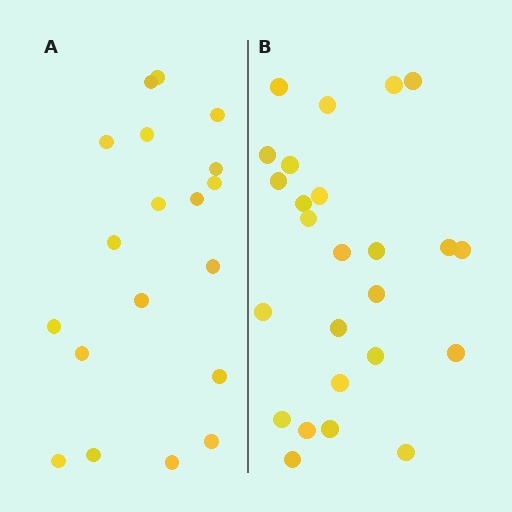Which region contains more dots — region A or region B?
Region B (the right region) has more dots.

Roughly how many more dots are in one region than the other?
Region B has about 6 more dots than region A.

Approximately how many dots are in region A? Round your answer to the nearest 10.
About 20 dots. (The exact count is 19, which rounds to 20.)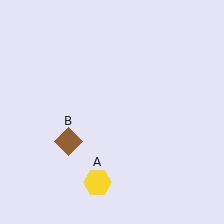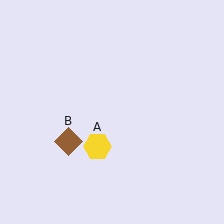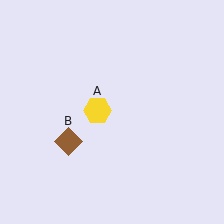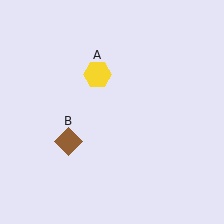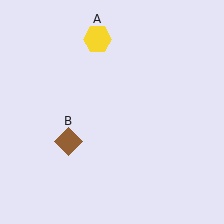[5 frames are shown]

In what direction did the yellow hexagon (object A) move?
The yellow hexagon (object A) moved up.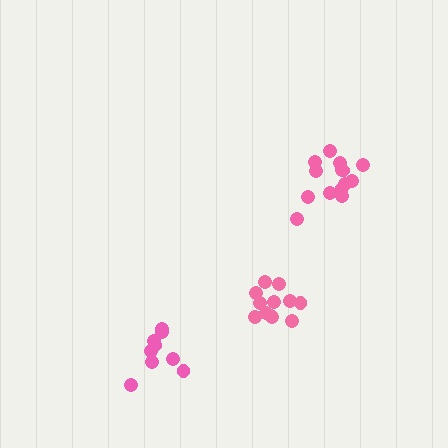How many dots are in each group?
Group 1: 12 dots, Group 2: 14 dots, Group 3: 9 dots (35 total).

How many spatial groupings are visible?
There are 3 spatial groupings.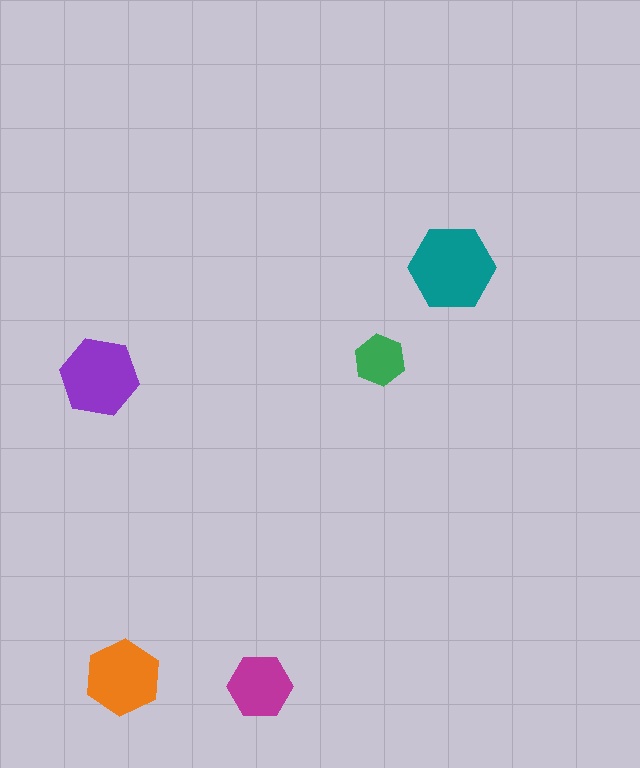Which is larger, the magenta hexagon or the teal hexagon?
The teal one.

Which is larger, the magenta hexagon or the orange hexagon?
The orange one.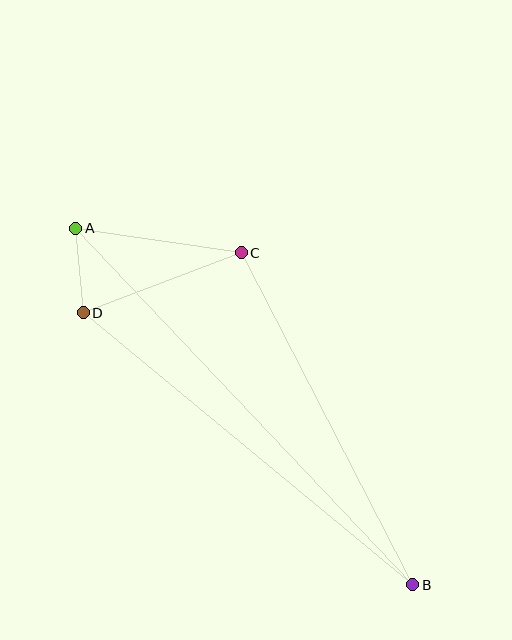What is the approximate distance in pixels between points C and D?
The distance between C and D is approximately 169 pixels.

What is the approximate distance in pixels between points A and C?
The distance between A and C is approximately 167 pixels.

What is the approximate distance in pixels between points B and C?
The distance between B and C is approximately 374 pixels.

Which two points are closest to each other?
Points A and D are closest to each other.